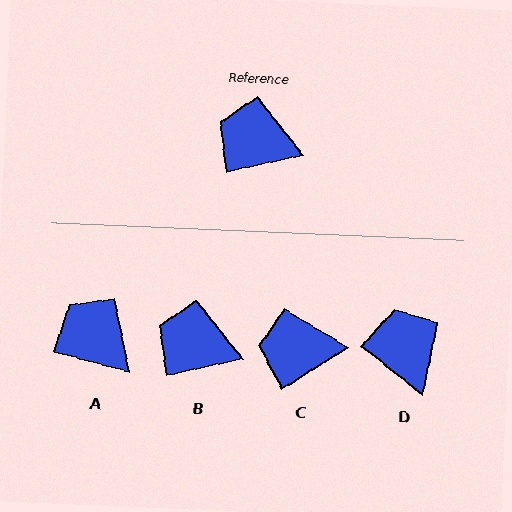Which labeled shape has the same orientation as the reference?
B.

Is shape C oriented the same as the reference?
No, it is off by about 21 degrees.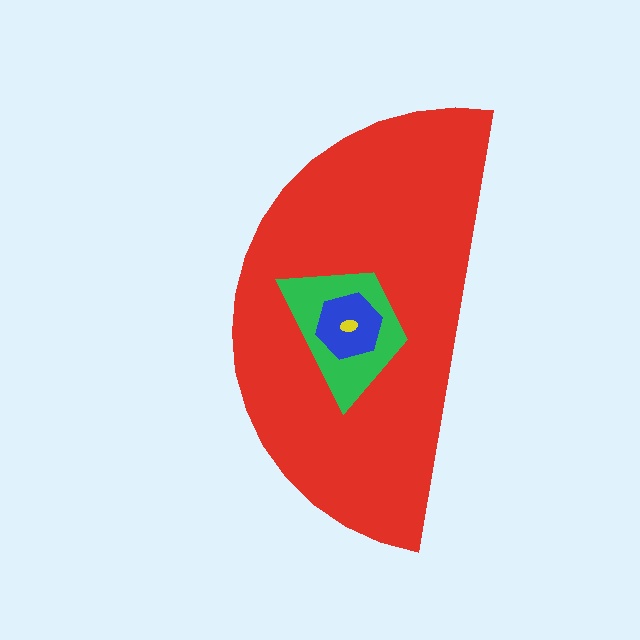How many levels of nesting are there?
4.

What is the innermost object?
The yellow ellipse.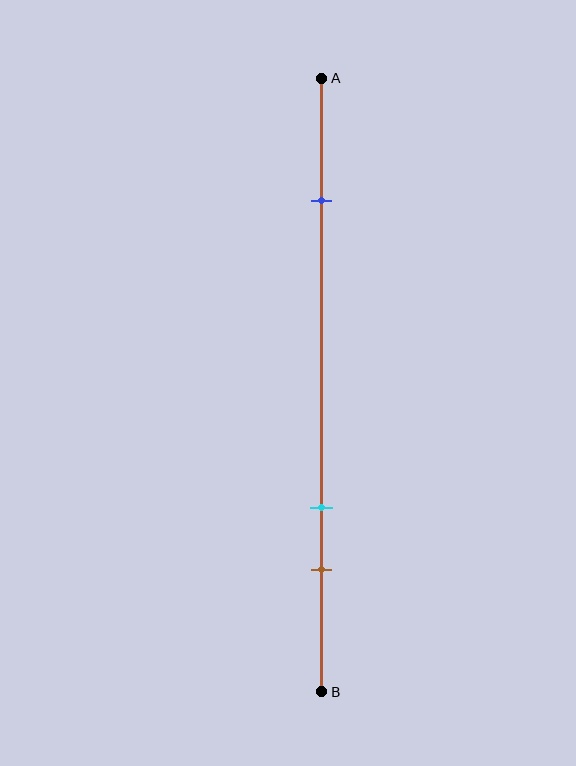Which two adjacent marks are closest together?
The cyan and brown marks are the closest adjacent pair.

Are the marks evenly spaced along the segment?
No, the marks are not evenly spaced.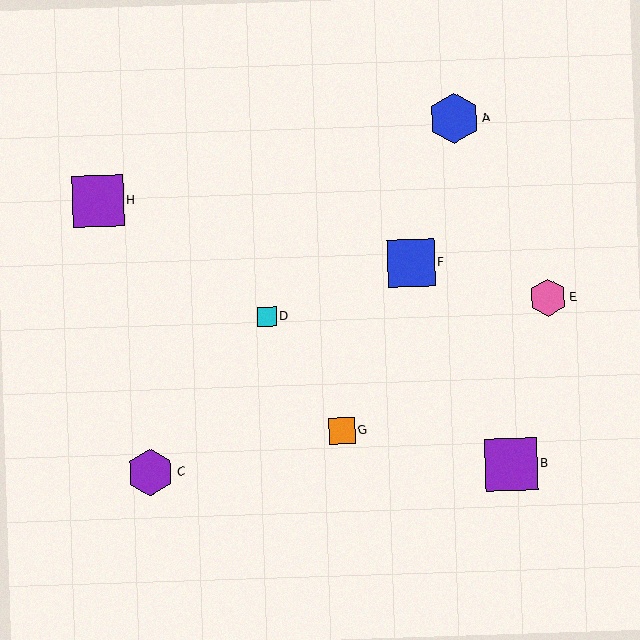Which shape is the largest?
The purple square (labeled B) is the largest.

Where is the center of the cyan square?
The center of the cyan square is at (267, 316).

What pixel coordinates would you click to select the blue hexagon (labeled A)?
Click at (454, 118) to select the blue hexagon A.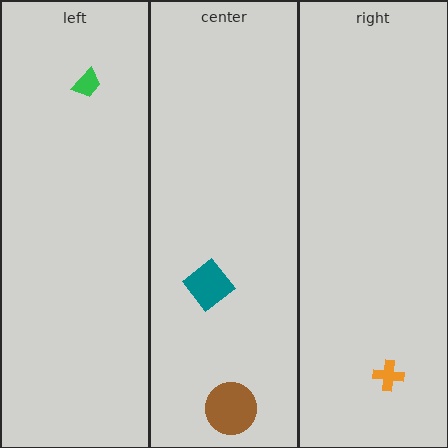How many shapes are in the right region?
1.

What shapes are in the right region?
The orange cross.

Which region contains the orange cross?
The right region.